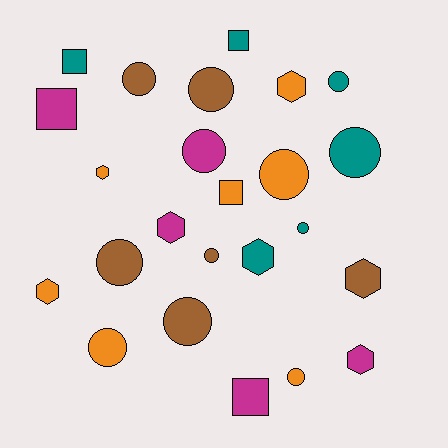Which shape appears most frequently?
Circle, with 12 objects.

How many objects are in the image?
There are 24 objects.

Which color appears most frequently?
Orange, with 7 objects.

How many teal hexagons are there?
There is 1 teal hexagon.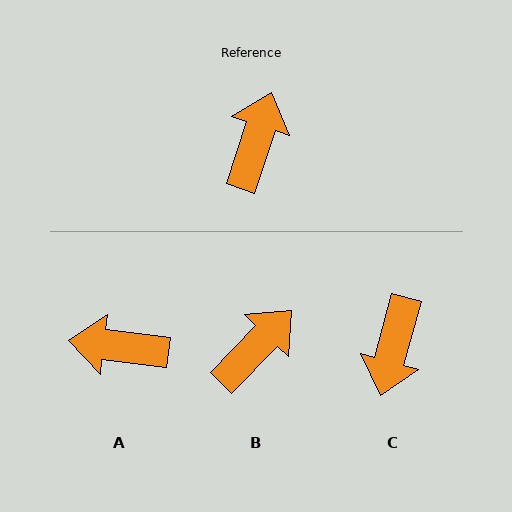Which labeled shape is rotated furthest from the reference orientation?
C, about 177 degrees away.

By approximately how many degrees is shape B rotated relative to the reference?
Approximately 26 degrees clockwise.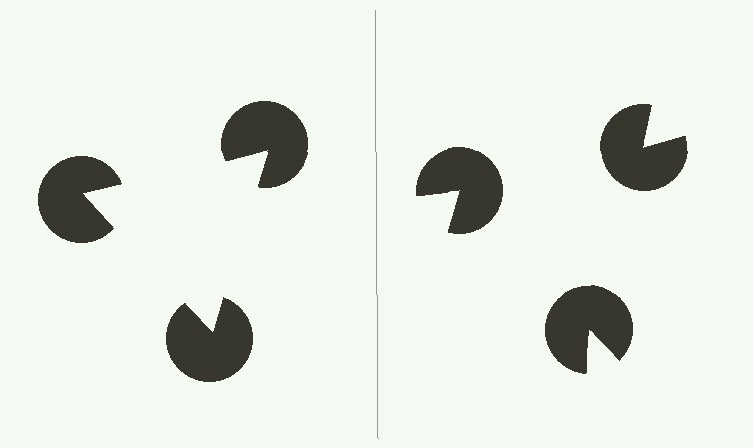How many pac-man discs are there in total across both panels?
6 — 3 on each side.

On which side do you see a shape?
An illusory triangle appears on the left side. On the right side the wedge cuts are rotated, so no coherent shape forms.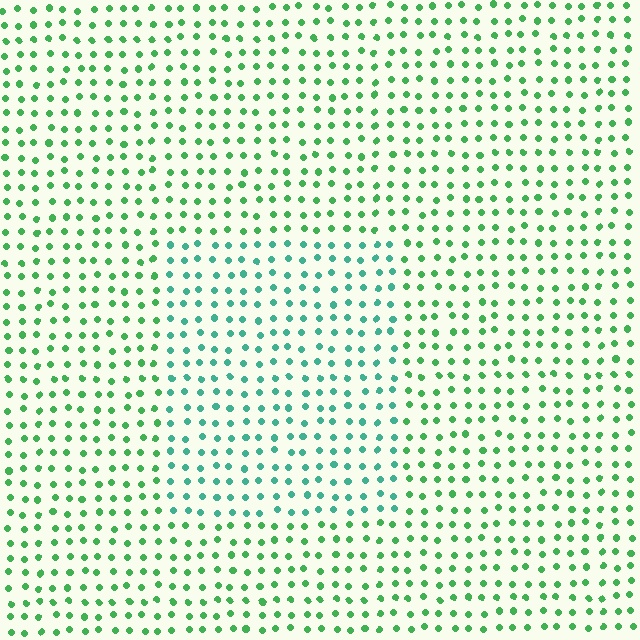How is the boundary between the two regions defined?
The boundary is defined purely by a slight shift in hue (about 33 degrees). Spacing, size, and orientation are identical on both sides.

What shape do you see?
I see a rectangle.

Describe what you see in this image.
The image is filled with small green elements in a uniform arrangement. A rectangle-shaped region is visible where the elements are tinted to a slightly different hue, forming a subtle color boundary.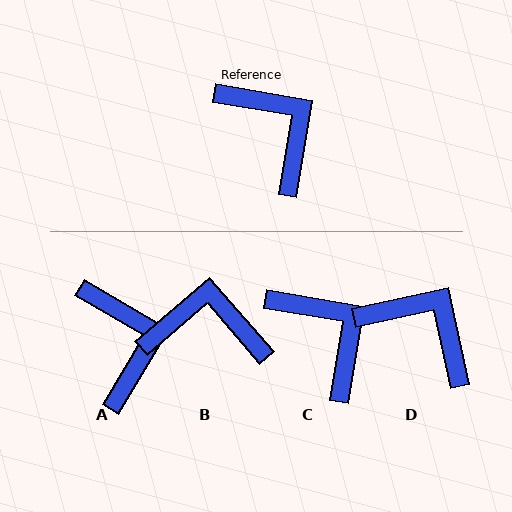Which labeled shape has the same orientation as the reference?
C.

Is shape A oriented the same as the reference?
No, it is off by about 21 degrees.